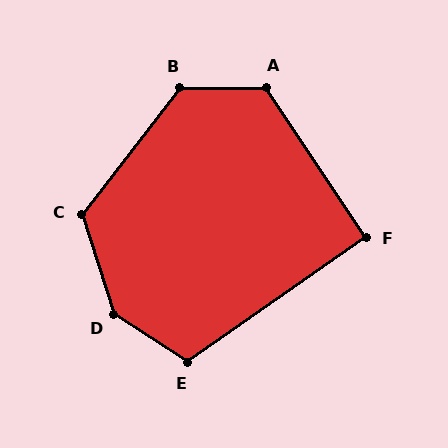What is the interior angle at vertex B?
Approximately 128 degrees (obtuse).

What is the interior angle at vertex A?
Approximately 123 degrees (obtuse).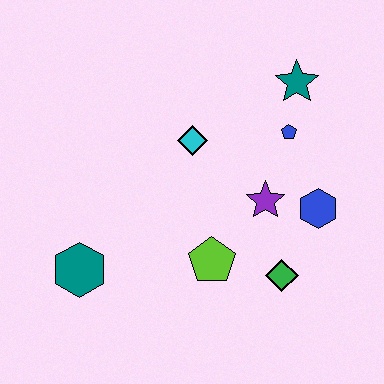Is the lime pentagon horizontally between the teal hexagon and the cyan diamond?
No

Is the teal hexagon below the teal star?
Yes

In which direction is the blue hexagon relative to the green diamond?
The blue hexagon is above the green diamond.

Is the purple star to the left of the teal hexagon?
No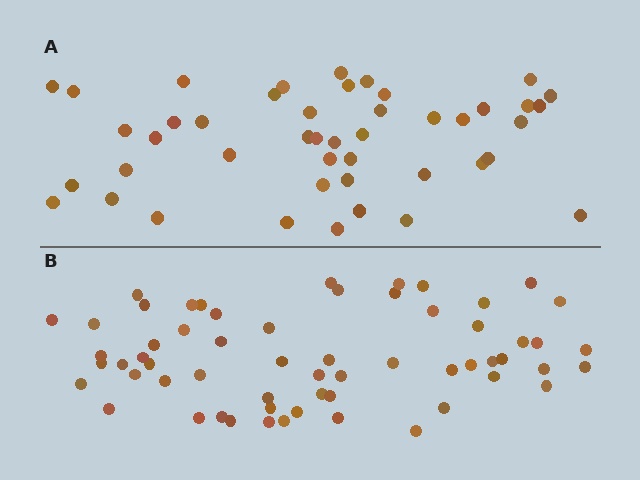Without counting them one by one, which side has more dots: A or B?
Region B (the bottom region) has more dots.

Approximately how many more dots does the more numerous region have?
Region B has approximately 15 more dots than region A.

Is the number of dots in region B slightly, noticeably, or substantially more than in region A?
Region B has noticeably more, but not dramatically so. The ratio is roughly 1.3 to 1.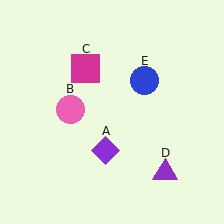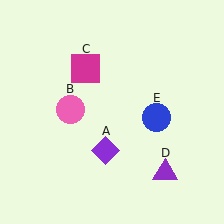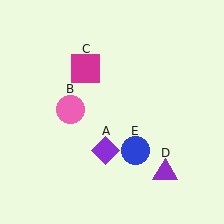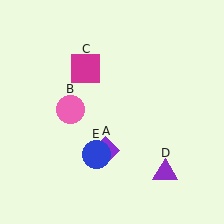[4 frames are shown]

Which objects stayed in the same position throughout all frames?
Purple diamond (object A) and pink circle (object B) and magenta square (object C) and purple triangle (object D) remained stationary.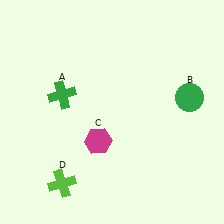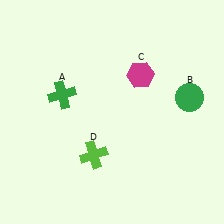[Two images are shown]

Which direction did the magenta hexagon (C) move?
The magenta hexagon (C) moved up.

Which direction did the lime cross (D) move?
The lime cross (D) moved right.